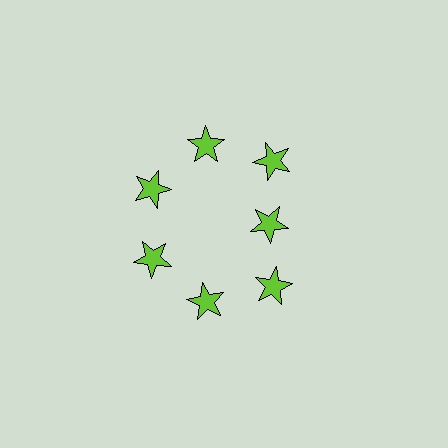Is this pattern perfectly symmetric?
No. The 7 lime stars are arranged in a ring, but one element near the 3 o'clock position is pulled inward toward the center, breaking the 7-fold rotational symmetry.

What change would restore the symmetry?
The symmetry would be restored by moving it outward, back onto the ring so that all 7 stars sit at equal angles and equal distance from the center.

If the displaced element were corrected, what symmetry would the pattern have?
It would have 7-fold rotational symmetry — the pattern would map onto itself every 51 degrees.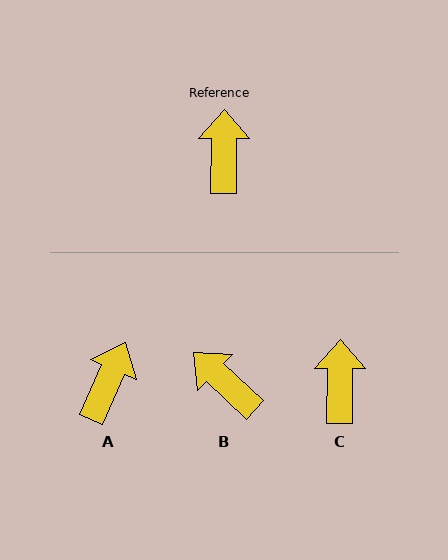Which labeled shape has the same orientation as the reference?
C.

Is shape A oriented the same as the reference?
No, it is off by about 23 degrees.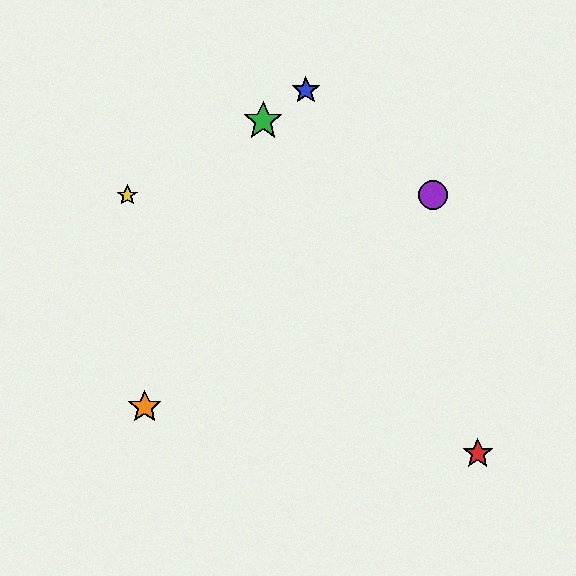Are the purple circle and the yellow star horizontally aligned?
Yes, both are at y≈195.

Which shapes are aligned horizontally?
The yellow star, the purple circle are aligned horizontally.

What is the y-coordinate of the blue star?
The blue star is at y≈90.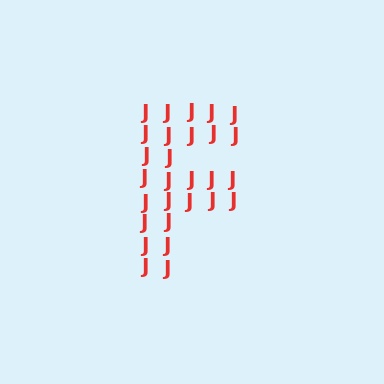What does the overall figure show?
The overall figure shows the letter F.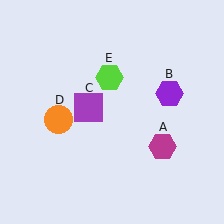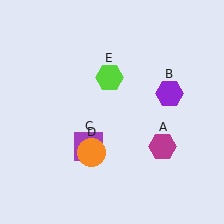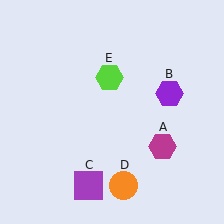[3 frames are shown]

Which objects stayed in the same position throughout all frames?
Magenta hexagon (object A) and purple hexagon (object B) and lime hexagon (object E) remained stationary.